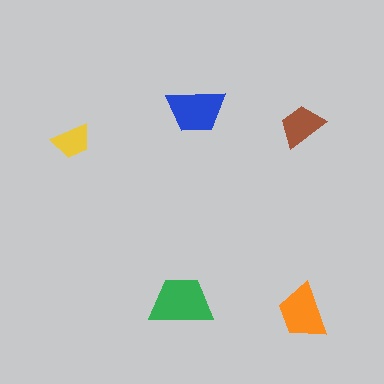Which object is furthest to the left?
The yellow trapezoid is leftmost.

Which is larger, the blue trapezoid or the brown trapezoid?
The blue one.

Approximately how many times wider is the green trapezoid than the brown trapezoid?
About 1.5 times wider.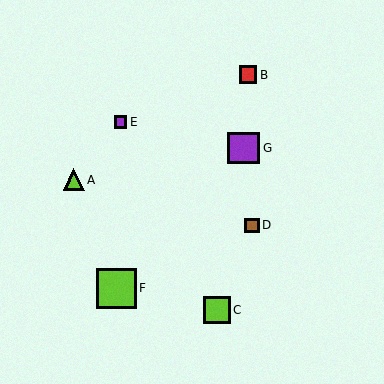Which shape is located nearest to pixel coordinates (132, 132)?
The purple square (labeled E) at (121, 122) is nearest to that location.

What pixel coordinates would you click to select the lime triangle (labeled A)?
Click at (74, 179) to select the lime triangle A.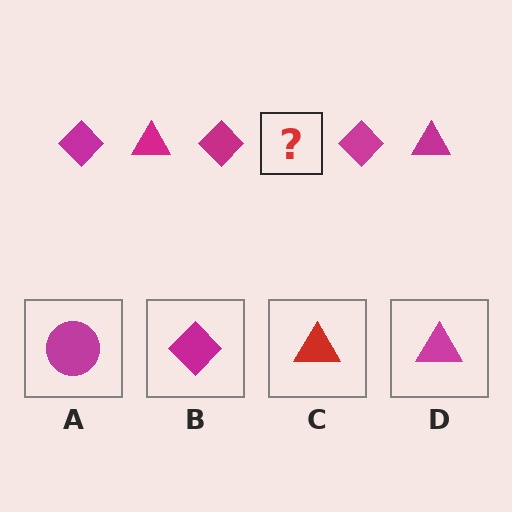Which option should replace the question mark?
Option D.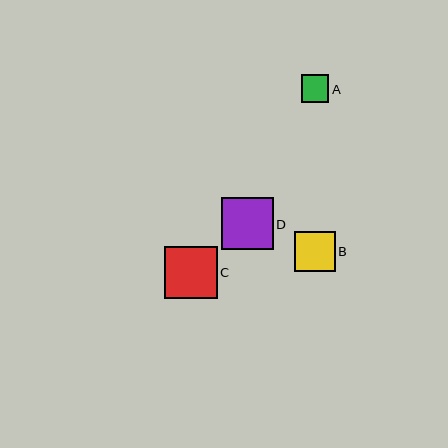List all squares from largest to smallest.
From largest to smallest: C, D, B, A.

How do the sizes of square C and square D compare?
Square C and square D are approximately the same size.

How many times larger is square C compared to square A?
Square C is approximately 1.9 times the size of square A.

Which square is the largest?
Square C is the largest with a size of approximately 52 pixels.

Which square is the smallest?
Square A is the smallest with a size of approximately 28 pixels.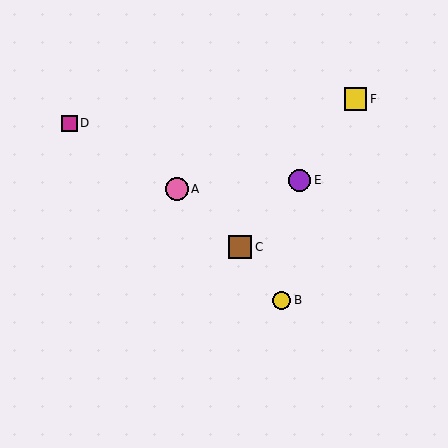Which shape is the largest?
The brown square (labeled C) is the largest.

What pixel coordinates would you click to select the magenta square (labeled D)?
Click at (70, 123) to select the magenta square D.